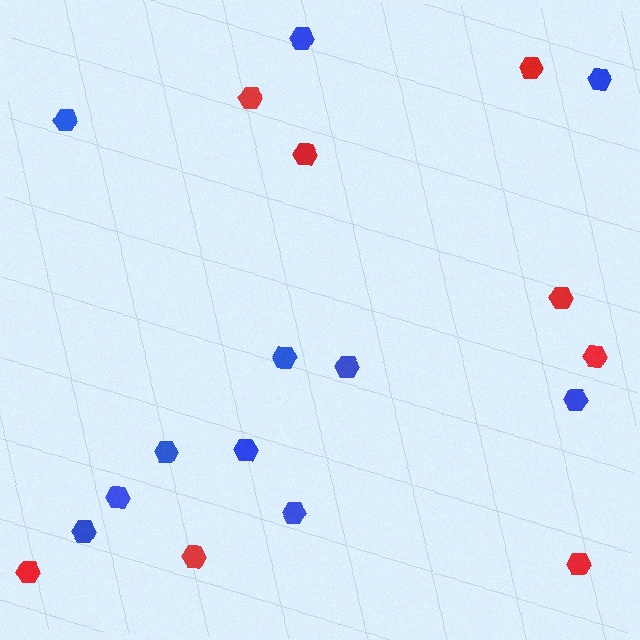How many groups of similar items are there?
There are 2 groups: one group of blue hexagons (11) and one group of red hexagons (8).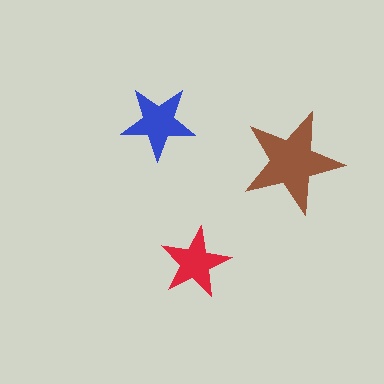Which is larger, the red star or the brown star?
The brown one.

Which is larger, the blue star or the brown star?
The brown one.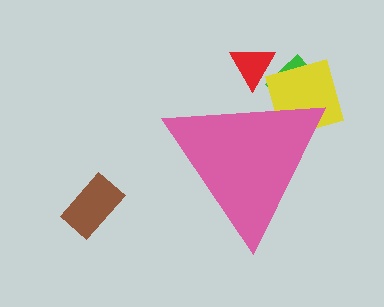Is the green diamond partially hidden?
Yes, the green diamond is partially hidden behind the pink triangle.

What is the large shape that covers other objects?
A pink triangle.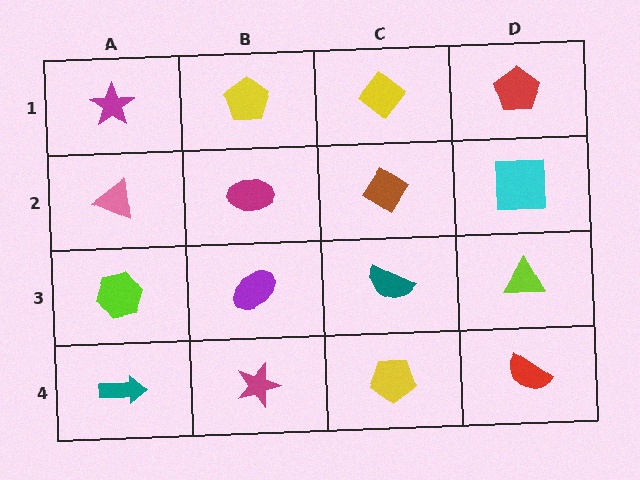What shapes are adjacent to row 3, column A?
A pink triangle (row 2, column A), a teal arrow (row 4, column A), a purple ellipse (row 3, column B).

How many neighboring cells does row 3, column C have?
4.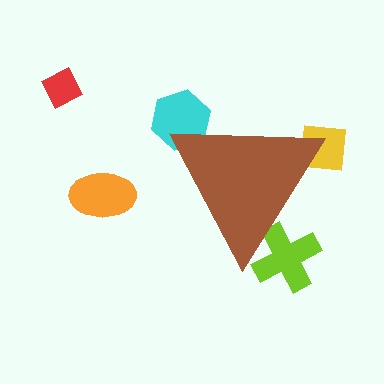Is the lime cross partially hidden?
Yes, the lime cross is partially hidden behind the brown triangle.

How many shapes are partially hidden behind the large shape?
3 shapes are partially hidden.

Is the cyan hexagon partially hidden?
Yes, the cyan hexagon is partially hidden behind the brown triangle.